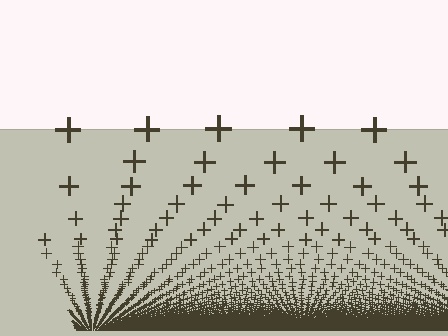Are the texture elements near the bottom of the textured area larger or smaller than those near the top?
Smaller. The gradient is inverted — elements near the bottom are smaller and denser.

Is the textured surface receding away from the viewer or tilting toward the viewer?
The surface appears to tilt toward the viewer. Texture elements get larger and sparser toward the top.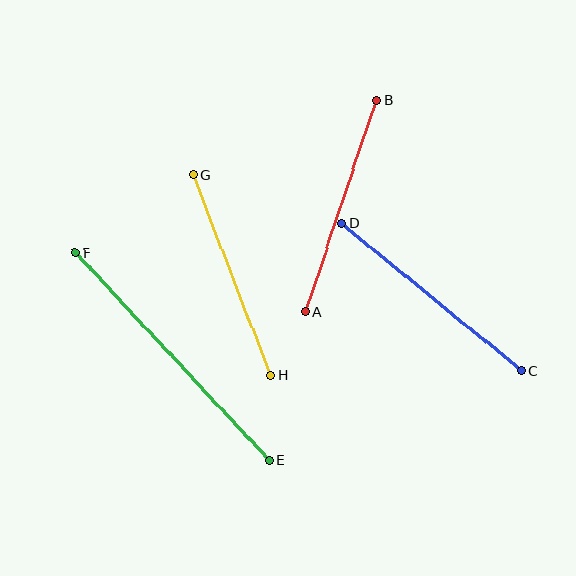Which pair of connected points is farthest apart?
Points E and F are farthest apart.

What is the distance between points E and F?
The distance is approximately 285 pixels.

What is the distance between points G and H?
The distance is approximately 215 pixels.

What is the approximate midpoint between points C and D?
The midpoint is at approximately (432, 297) pixels.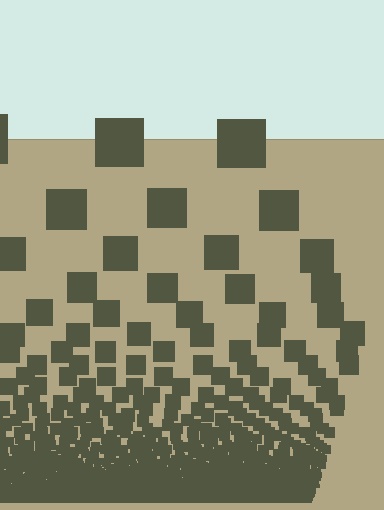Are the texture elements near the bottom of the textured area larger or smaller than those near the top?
Smaller. The gradient is inverted — elements near the bottom are smaller and denser.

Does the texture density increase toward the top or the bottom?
Density increases toward the bottom.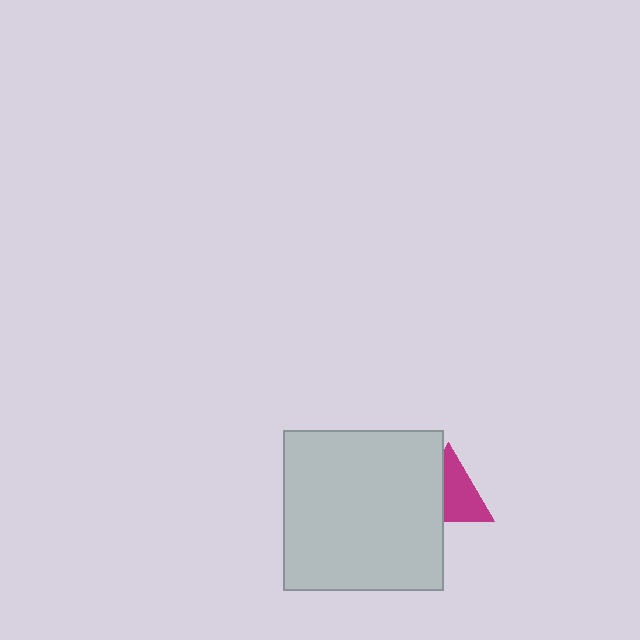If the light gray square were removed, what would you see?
You would see the complete magenta triangle.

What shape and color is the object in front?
The object in front is a light gray square.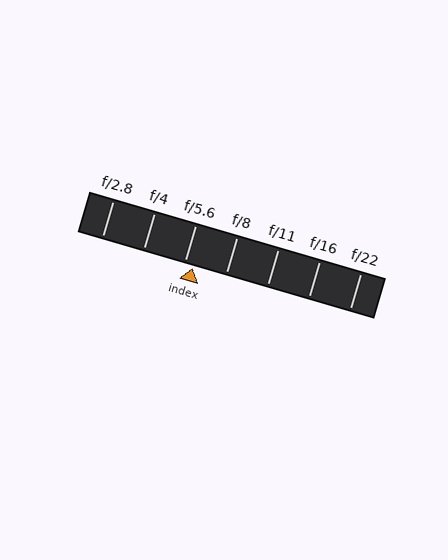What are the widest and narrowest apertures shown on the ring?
The widest aperture shown is f/2.8 and the narrowest is f/22.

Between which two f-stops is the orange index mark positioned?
The index mark is between f/5.6 and f/8.